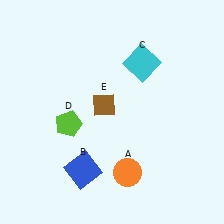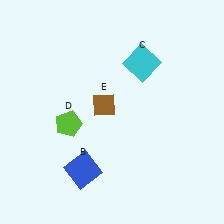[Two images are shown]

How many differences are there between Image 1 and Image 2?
There is 1 difference between the two images.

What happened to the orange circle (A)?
The orange circle (A) was removed in Image 2. It was in the bottom-right area of Image 1.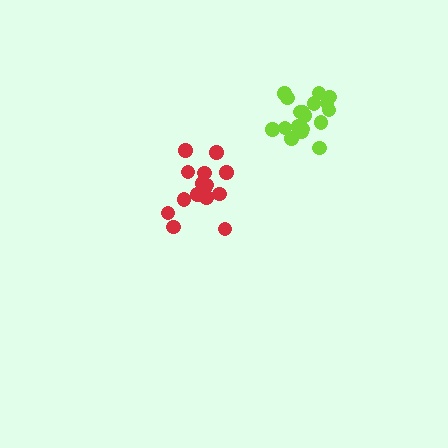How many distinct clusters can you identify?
There are 2 distinct clusters.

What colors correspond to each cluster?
The clusters are colored: red, lime.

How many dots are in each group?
Group 1: 16 dots, Group 2: 18 dots (34 total).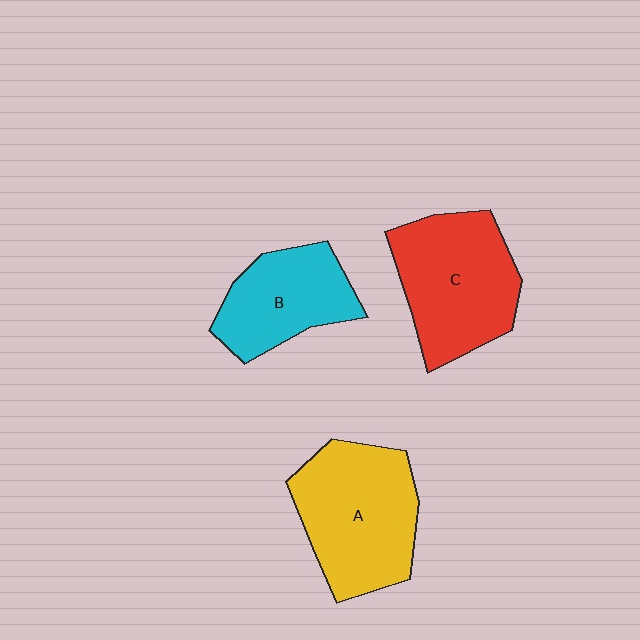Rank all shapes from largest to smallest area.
From largest to smallest: A (yellow), C (red), B (cyan).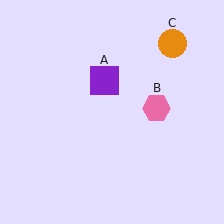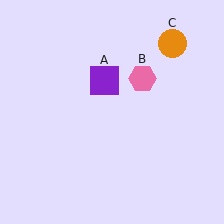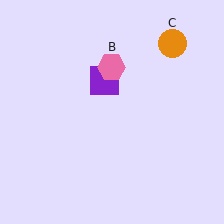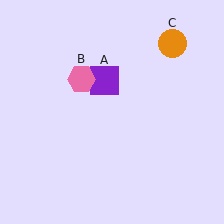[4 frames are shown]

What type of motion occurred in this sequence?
The pink hexagon (object B) rotated counterclockwise around the center of the scene.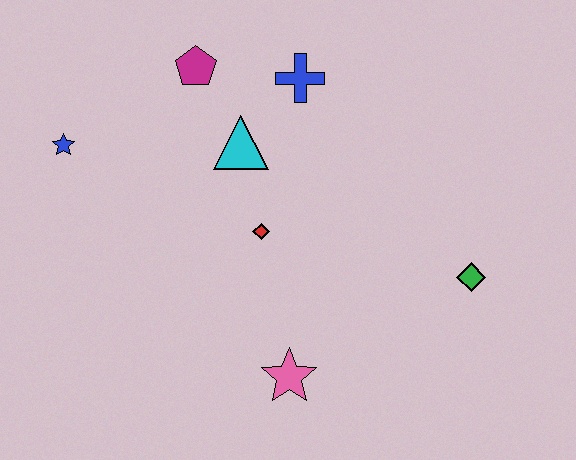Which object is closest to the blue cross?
The cyan triangle is closest to the blue cross.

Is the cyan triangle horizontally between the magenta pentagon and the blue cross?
Yes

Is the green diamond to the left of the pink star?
No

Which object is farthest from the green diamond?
The blue star is farthest from the green diamond.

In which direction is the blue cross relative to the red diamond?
The blue cross is above the red diamond.